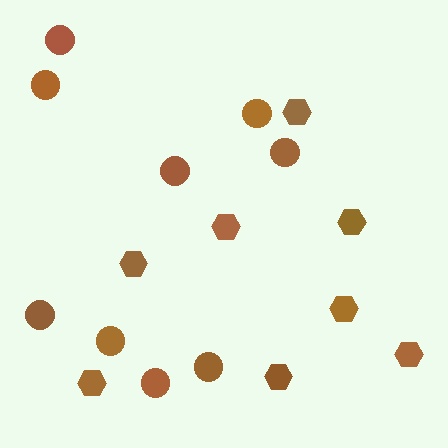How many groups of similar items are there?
There are 2 groups: one group of hexagons (8) and one group of circles (9).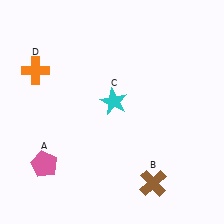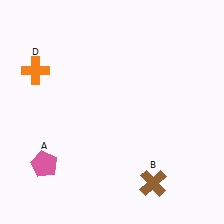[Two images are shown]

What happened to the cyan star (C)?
The cyan star (C) was removed in Image 2. It was in the top-right area of Image 1.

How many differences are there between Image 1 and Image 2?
There is 1 difference between the two images.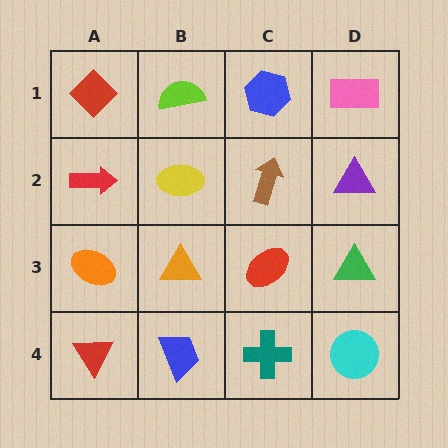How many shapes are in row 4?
4 shapes.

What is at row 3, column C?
A red ellipse.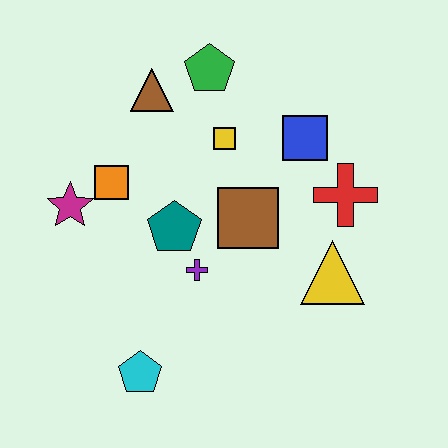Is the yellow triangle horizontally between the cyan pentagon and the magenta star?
No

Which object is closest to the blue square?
The red cross is closest to the blue square.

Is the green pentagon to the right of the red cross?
No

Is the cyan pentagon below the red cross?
Yes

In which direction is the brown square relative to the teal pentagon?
The brown square is to the right of the teal pentagon.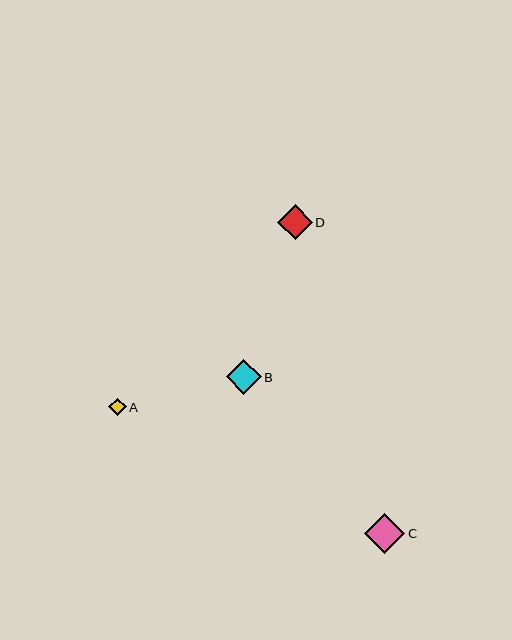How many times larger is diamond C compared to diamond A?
Diamond C is approximately 2.3 times the size of diamond A.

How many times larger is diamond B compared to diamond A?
Diamond B is approximately 2.0 times the size of diamond A.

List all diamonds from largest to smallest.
From largest to smallest: C, B, D, A.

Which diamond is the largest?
Diamond C is the largest with a size of approximately 40 pixels.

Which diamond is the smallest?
Diamond A is the smallest with a size of approximately 17 pixels.